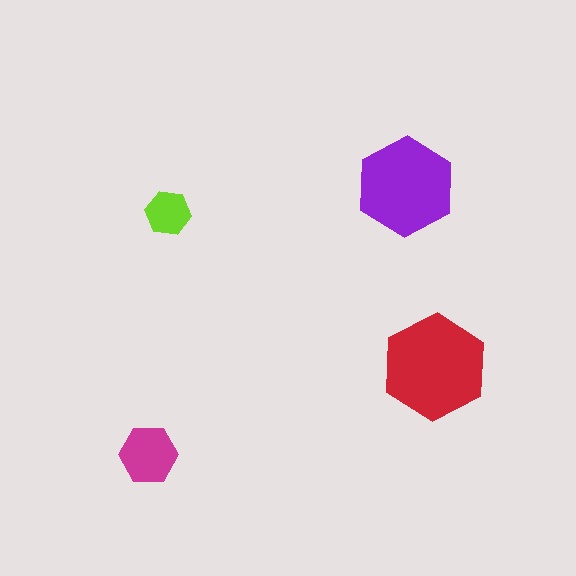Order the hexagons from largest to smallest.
the red one, the purple one, the magenta one, the lime one.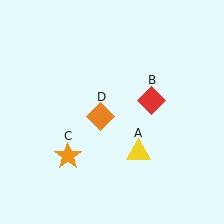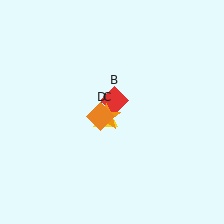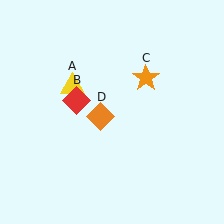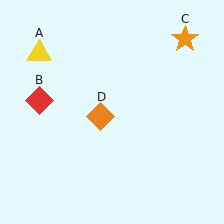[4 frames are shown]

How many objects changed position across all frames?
3 objects changed position: yellow triangle (object A), red diamond (object B), orange star (object C).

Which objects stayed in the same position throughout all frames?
Orange diamond (object D) remained stationary.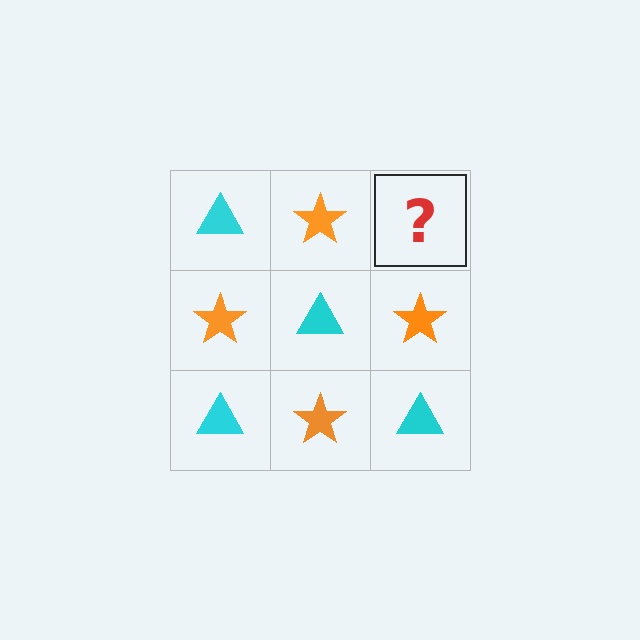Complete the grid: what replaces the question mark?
The question mark should be replaced with a cyan triangle.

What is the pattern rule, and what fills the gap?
The rule is that it alternates cyan triangle and orange star in a checkerboard pattern. The gap should be filled with a cyan triangle.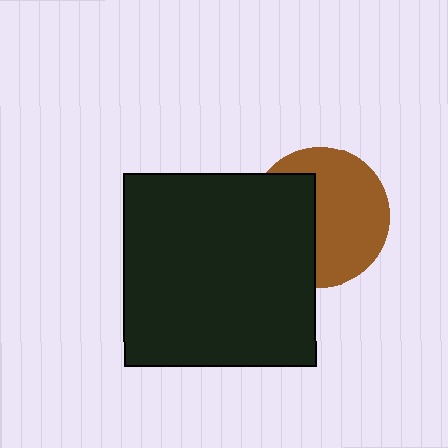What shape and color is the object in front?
The object in front is a black square.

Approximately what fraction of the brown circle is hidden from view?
Roughly 40% of the brown circle is hidden behind the black square.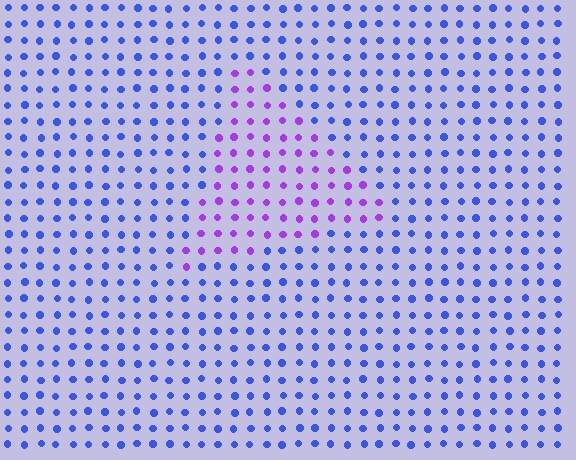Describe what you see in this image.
The image is filled with small blue elements in a uniform arrangement. A triangle-shaped region is visible where the elements are tinted to a slightly different hue, forming a subtle color boundary.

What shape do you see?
I see a triangle.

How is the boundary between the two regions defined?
The boundary is defined purely by a slight shift in hue (about 50 degrees). Spacing, size, and orientation are identical on both sides.